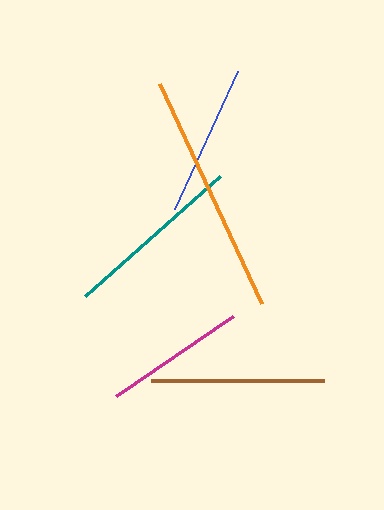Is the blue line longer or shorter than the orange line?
The orange line is longer than the blue line.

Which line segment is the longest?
The orange line is the longest at approximately 243 pixels.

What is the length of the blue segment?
The blue segment is approximately 152 pixels long.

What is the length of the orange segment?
The orange segment is approximately 243 pixels long.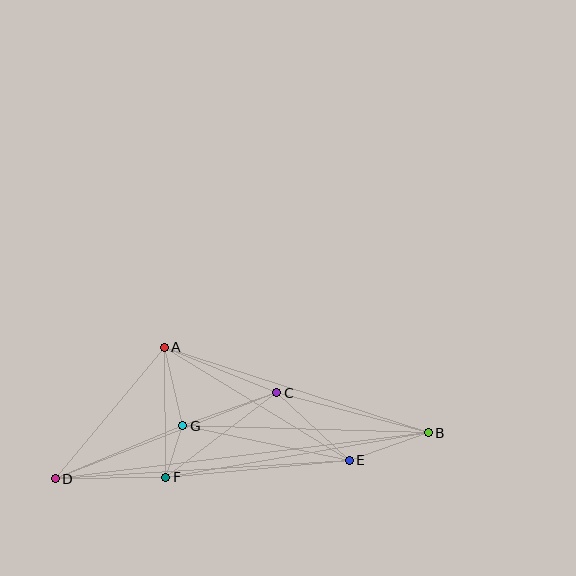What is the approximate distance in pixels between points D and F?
The distance between D and F is approximately 110 pixels.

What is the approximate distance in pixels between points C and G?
The distance between C and G is approximately 100 pixels.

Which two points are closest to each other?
Points F and G are closest to each other.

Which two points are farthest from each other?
Points B and D are farthest from each other.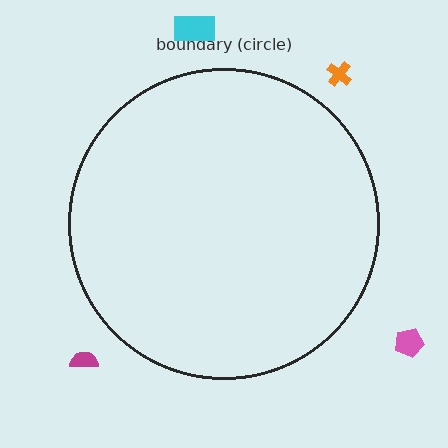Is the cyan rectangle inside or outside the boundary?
Outside.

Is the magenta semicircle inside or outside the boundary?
Outside.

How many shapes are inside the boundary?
0 inside, 4 outside.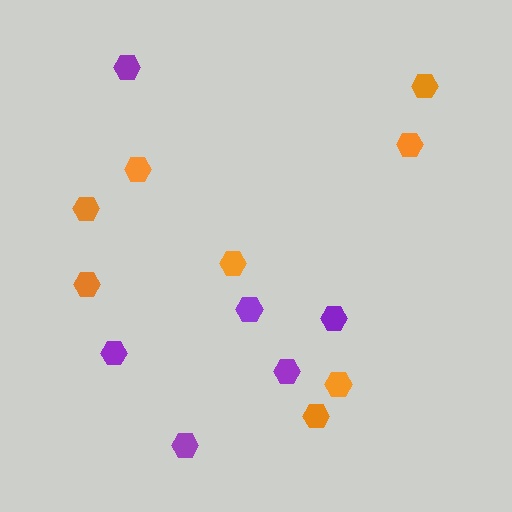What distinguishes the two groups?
There are 2 groups: one group of orange hexagons (8) and one group of purple hexagons (6).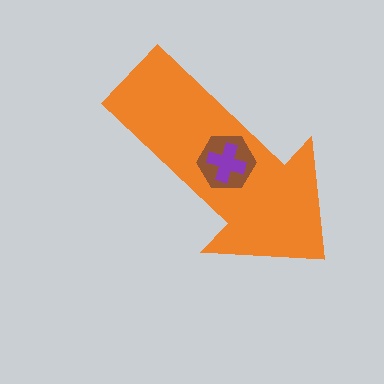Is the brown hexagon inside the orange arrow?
Yes.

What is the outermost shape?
The orange arrow.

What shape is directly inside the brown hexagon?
The purple cross.